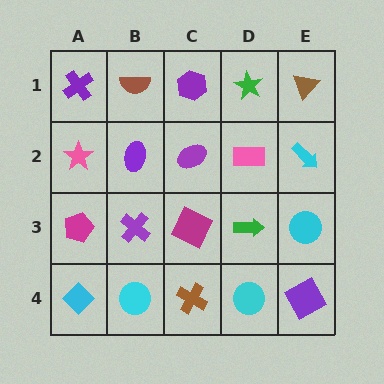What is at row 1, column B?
A brown semicircle.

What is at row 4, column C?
A brown cross.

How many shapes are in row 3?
5 shapes.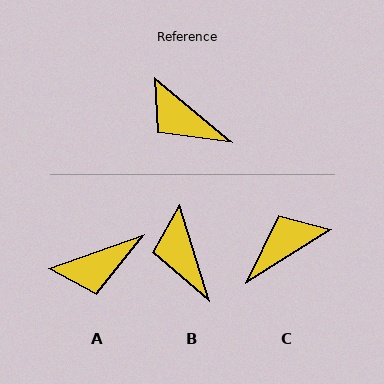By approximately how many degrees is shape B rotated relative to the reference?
Approximately 34 degrees clockwise.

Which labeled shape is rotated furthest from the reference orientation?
C, about 108 degrees away.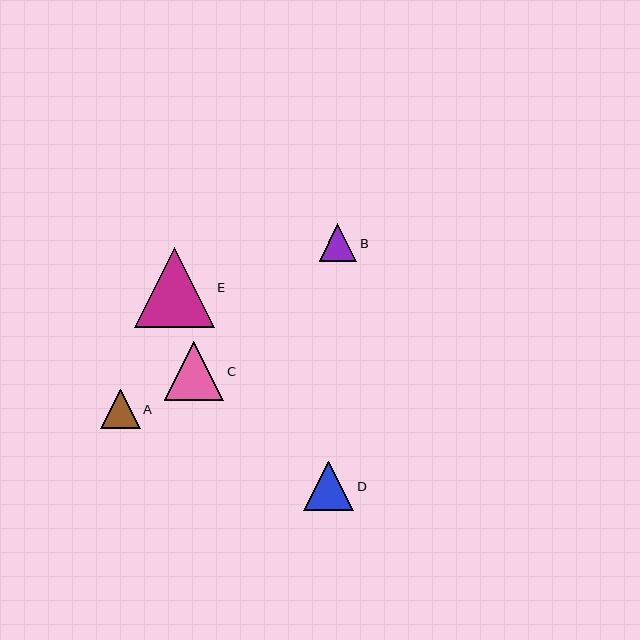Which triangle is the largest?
Triangle E is the largest with a size of approximately 80 pixels.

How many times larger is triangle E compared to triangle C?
Triangle E is approximately 1.4 times the size of triangle C.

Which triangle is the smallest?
Triangle B is the smallest with a size of approximately 37 pixels.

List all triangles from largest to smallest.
From largest to smallest: E, C, D, A, B.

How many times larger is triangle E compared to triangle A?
Triangle E is approximately 2.0 times the size of triangle A.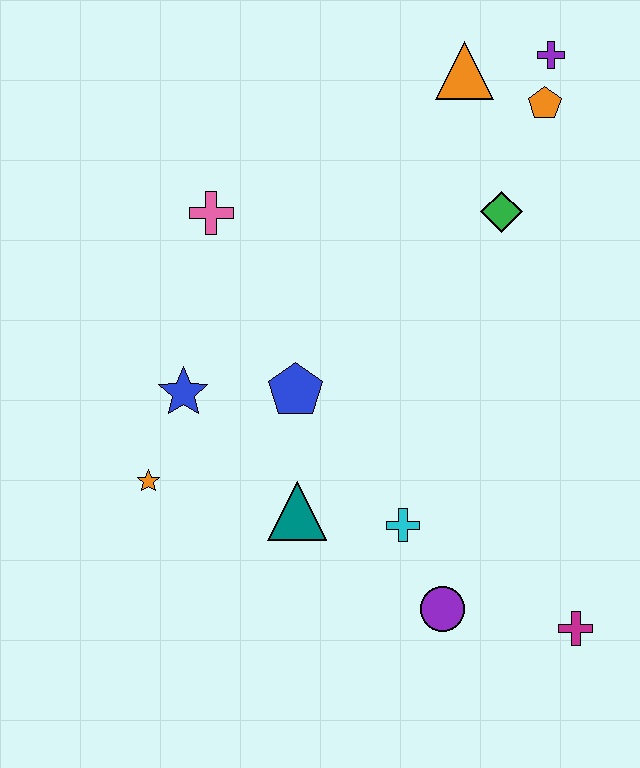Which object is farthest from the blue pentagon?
The purple cross is farthest from the blue pentagon.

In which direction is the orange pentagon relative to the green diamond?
The orange pentagon is above the green diamond.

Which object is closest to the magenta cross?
The purple circle is closest to the magenta cross.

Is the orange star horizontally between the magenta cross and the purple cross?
No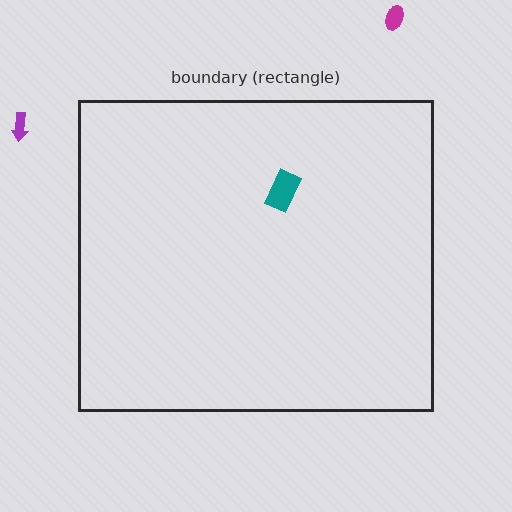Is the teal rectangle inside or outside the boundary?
Inside.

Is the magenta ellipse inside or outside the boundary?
Outside.